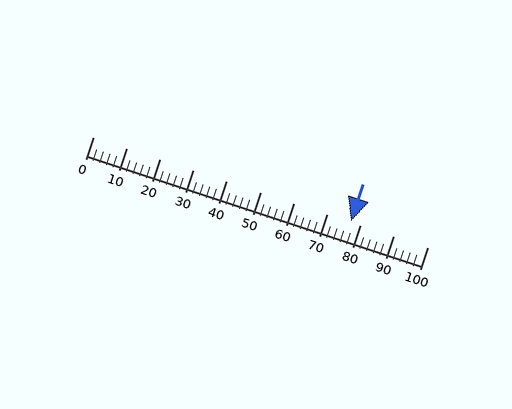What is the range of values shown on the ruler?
The ruler shows values from 0 to 100.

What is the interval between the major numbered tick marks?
The major tick marks are spaced 10 units apart.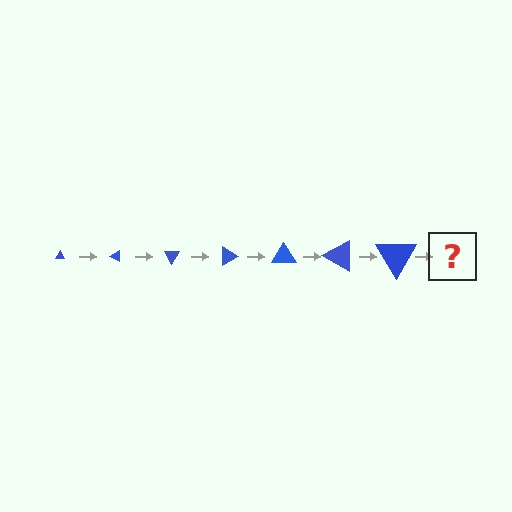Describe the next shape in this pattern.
It should be a triangle, larger than the previous one and rotated 210 degrees from the start.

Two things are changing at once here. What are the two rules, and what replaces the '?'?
The two rules are that the triangle grows larger each step and it rotates 30 degrees each step. The '?' should be a triangle, larger than the previous one and rotated 210 degrees from the start.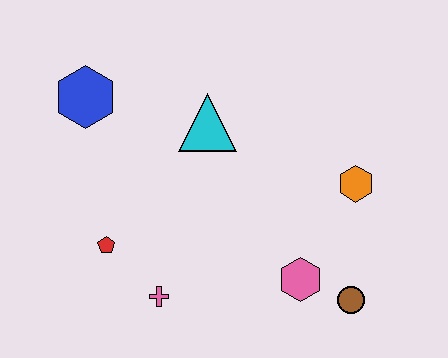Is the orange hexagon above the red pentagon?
Yes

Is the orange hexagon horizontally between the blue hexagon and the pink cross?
No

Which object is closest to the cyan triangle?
The blue hexagon is closest to the cyan triangle.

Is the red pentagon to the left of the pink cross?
Yes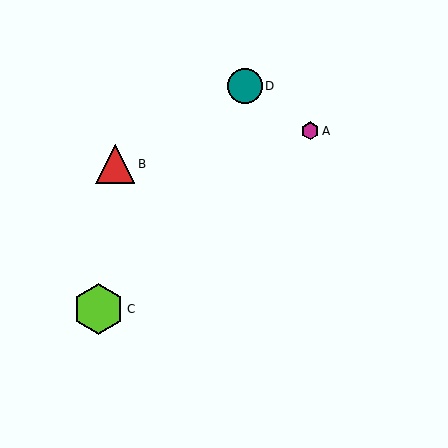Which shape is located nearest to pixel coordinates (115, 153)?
The red triangle (labeled B) at (115, 164) is nearest to that location.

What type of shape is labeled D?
Shape D is a teal circle.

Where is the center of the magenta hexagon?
The center of the magenta hexagon is at (310, 131).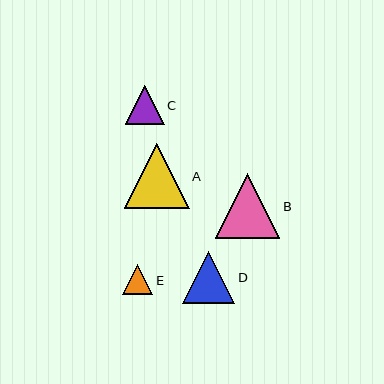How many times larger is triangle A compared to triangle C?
Triangle A is approximately 1.7 times the size of triangle C.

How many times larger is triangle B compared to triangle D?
Triangle B is approximately 1.2 times the size of triangle D.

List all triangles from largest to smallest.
From largest to smallest: A, B, D, C, E.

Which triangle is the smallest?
Triangle E is the smallest with a size of approximately 30 pixels.